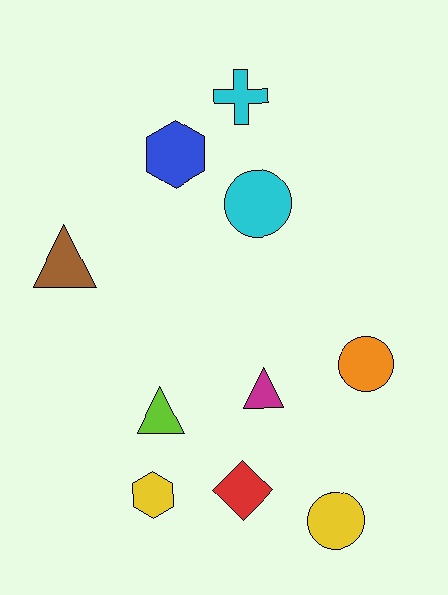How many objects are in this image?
There are 10 objects.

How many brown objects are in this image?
There is 1 brown object.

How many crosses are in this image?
There is 1 cross.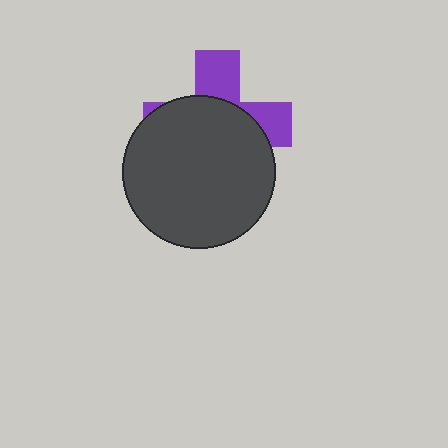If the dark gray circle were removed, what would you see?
You would see the complete purple cross.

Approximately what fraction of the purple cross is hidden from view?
Roughly 65% of the purple cross is hidden behind the dark gray circle.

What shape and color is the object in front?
The object in front is a dark gray circle.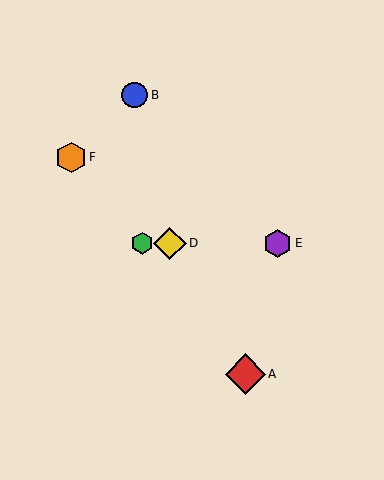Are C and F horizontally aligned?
No, C is at y≈243 and F is at y≈157.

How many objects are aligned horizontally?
3 objects (C, D, E) are aligned horizontally.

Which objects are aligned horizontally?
Objects C, D, E are aligned horizontally.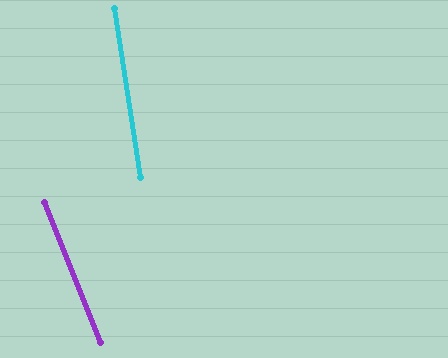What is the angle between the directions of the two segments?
Approximately 13 degrees.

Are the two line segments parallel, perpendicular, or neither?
Neither parallel nor perpendicular — they differ by about 13°.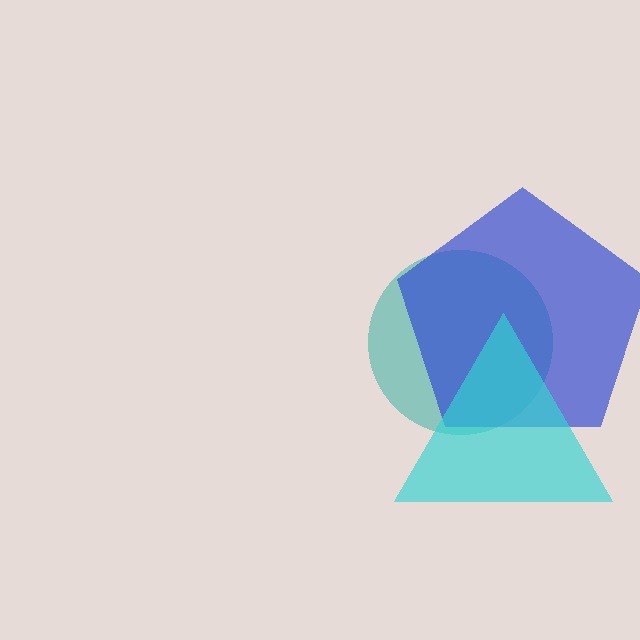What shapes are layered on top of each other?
The layered shapes are: a teal circle, a blue pentagon, a cyan triangle.